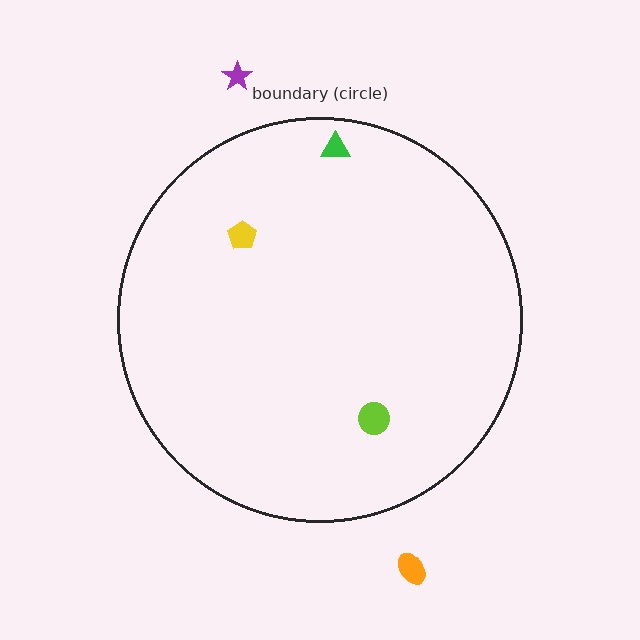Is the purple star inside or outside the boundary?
Outside.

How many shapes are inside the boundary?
3 inside, 2 outside.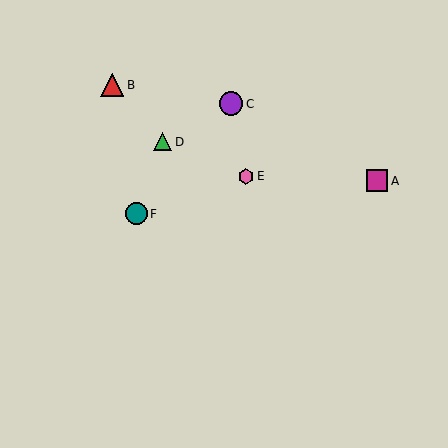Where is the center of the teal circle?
The center of the teal circle is at (136, 214).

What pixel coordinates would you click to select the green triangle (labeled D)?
Click at (163, 142) to select the green triangle D.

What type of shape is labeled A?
Shape A is a magenta square.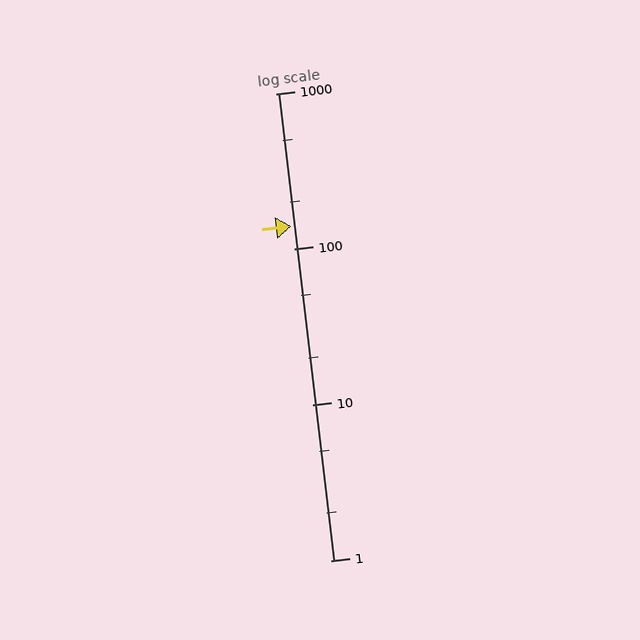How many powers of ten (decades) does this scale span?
The scale spans 3 decades, from 1 to 1000.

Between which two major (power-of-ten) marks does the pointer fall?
The pointer is between 100 and 1000.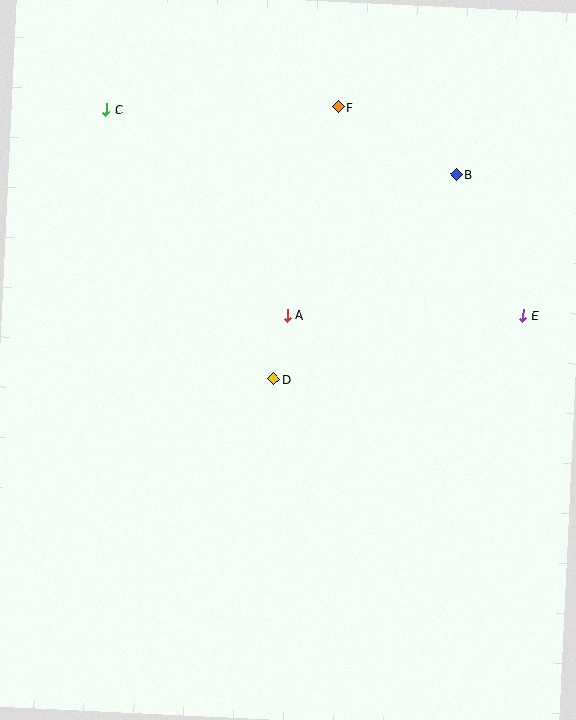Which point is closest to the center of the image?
Point D at (274, 379) is closest to the center.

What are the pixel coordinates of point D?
Point D is at (274, 379).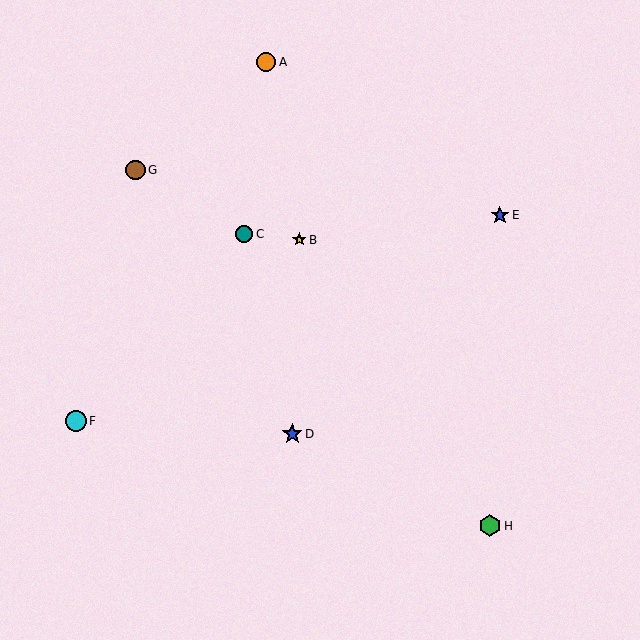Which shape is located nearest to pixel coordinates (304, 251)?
The yellow star (labeled B) at (299, 240) is nearest to that location.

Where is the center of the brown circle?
The center of the brown circle is at (135, 170).